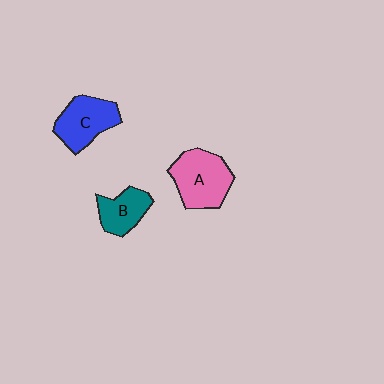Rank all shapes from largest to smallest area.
From largest to smallest: A (pink), C (blue), B (teal).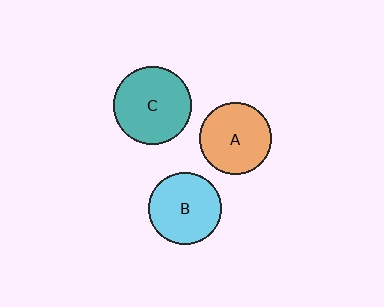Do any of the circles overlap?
No, none of the circles overlap.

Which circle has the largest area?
Circle C (teal).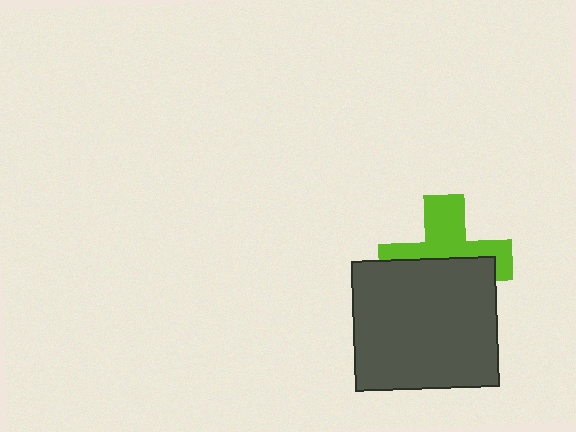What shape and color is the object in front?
The object in front is a dark gray rectangle.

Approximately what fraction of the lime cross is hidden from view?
Roughly 51% of the lime cross is hidden behind the dark gray rectangle.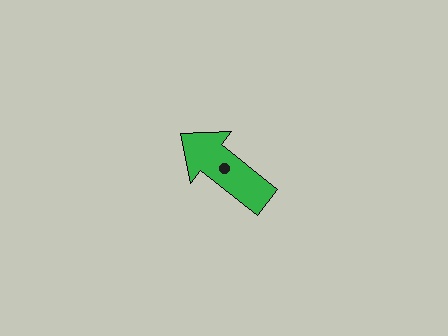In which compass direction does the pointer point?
Northwest.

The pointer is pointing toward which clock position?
Roughly 10 o'clock.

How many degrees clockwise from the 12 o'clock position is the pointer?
Approximately 308 degrees.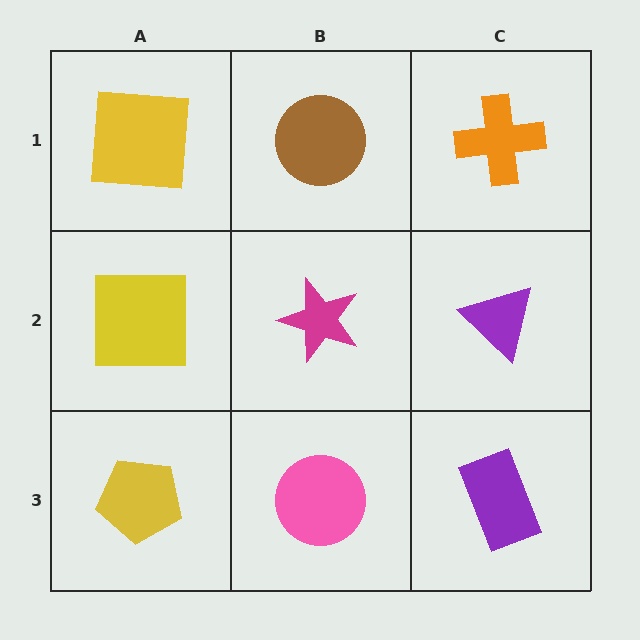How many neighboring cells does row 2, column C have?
3.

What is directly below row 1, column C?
A purple triangle.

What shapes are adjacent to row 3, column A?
A yellow square (row 2, column A), a pink circle (row 3, column B).